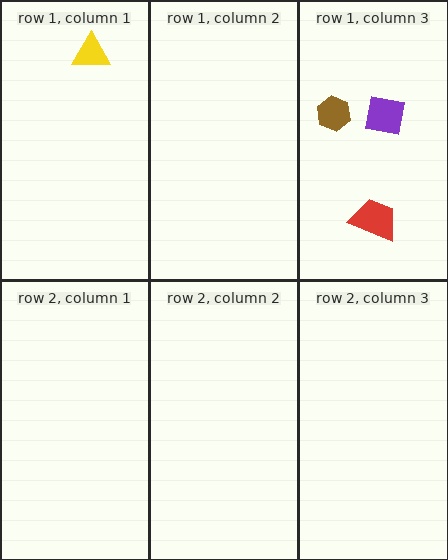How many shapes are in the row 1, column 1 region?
1.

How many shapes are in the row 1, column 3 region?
3.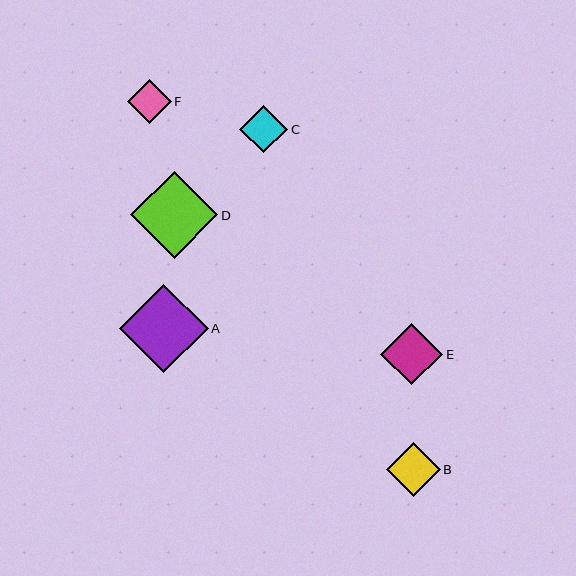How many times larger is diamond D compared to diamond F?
Diamond D is approximately 2.0 times the size of diamond F.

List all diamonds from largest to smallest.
From largest to smallest: A, D, E, B, C, F.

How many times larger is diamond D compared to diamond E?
Diamond D is approximately 1.4 times the size of diamond E.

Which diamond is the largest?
Diamond A is the largest with a size of approximately 89 pixels.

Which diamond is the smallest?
Diamond F is the smallest with a size of approximately 44 pixels.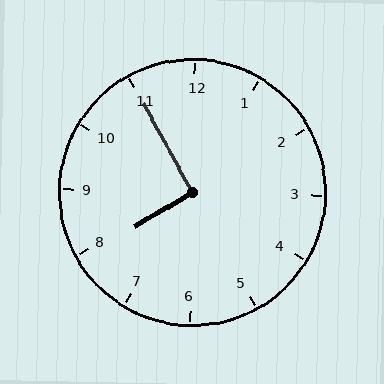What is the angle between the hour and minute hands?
Approximately 92 degrees.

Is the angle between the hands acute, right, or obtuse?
It is right.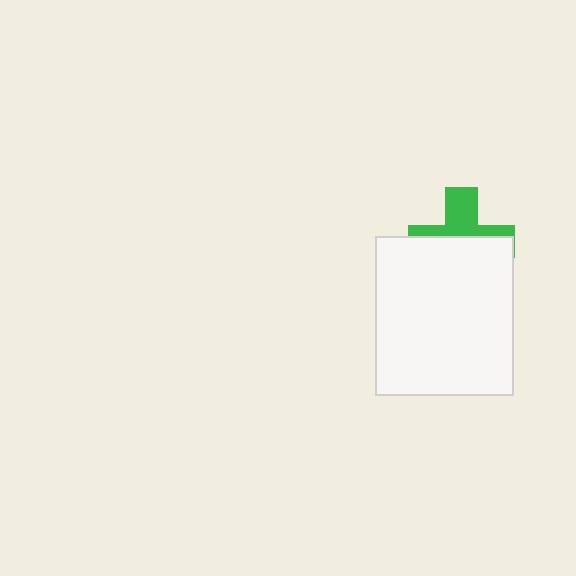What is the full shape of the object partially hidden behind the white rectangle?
The partially hidden object is a green cross.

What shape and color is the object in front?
The object in front is a white rectangle.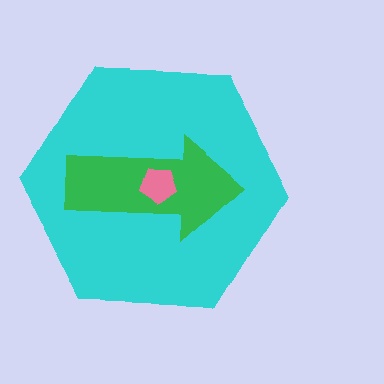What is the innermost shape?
The pink pentagon.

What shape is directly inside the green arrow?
The pink pentagon.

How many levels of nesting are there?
3.